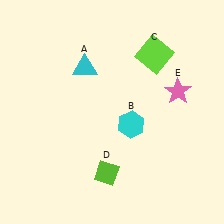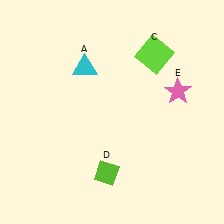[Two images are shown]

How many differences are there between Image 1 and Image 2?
There is 1 difference between the two images.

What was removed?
The cyan hexagon (B) was removed in Image 2.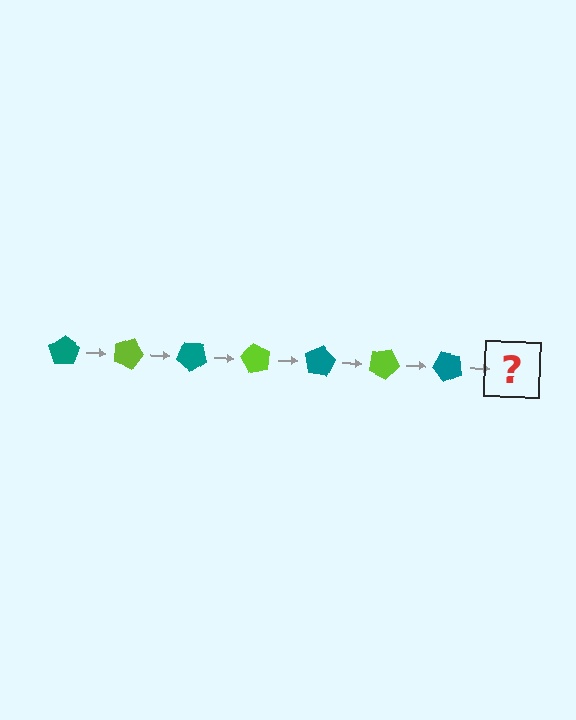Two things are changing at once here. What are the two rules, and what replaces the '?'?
The two rules are that it rotates 20 degrees each step and the color cycles through teal and lime. The '?' should be a lime pentagon, rotated 140 degrees from the start.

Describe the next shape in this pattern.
It should be a lime pentagon, rotated 140 degrees from the start.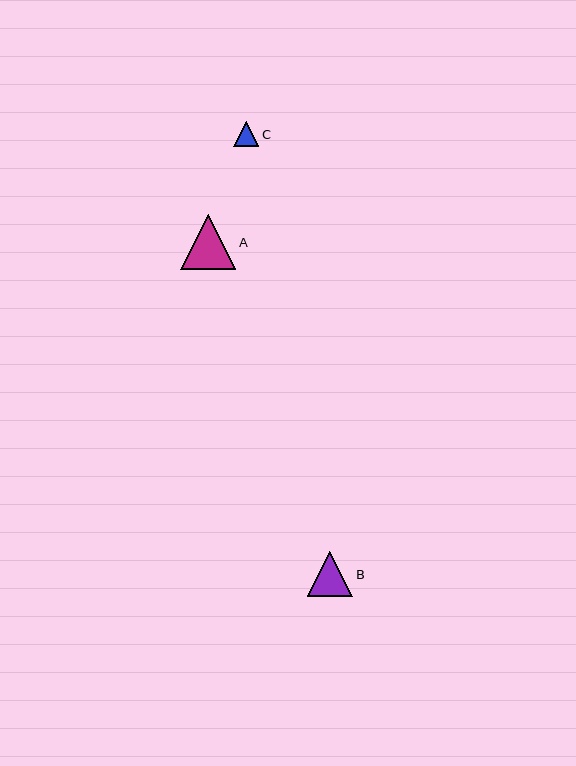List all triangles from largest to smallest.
From largest to smallest: A, B, C.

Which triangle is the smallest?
Triangle C is the smallest with a size of approximately 25 pixels.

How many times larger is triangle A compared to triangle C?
Triangle A is approximately 2.2 times the size of triangle C.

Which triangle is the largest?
Triangle A is the largest with a size of approximately 55 pixels.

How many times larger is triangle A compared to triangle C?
Triangle A is approximately 2.2 times the size of triangle C.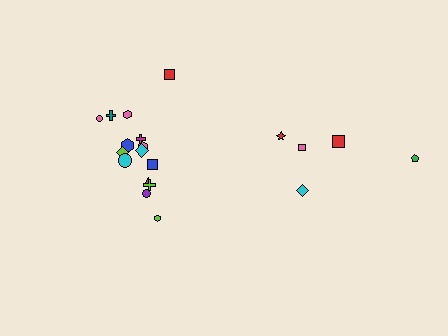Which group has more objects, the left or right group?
The left group.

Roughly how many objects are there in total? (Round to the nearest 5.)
Roughly 20 objects in total.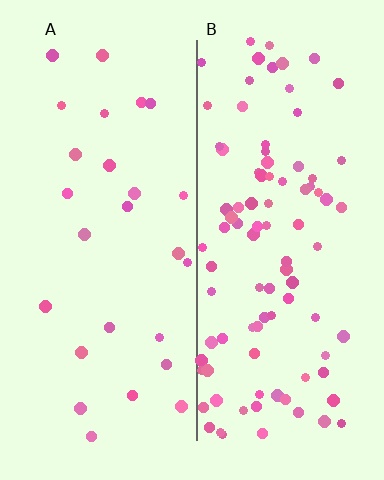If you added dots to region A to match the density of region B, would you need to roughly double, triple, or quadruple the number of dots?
Approximately quadruple.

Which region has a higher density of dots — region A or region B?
B (the right).